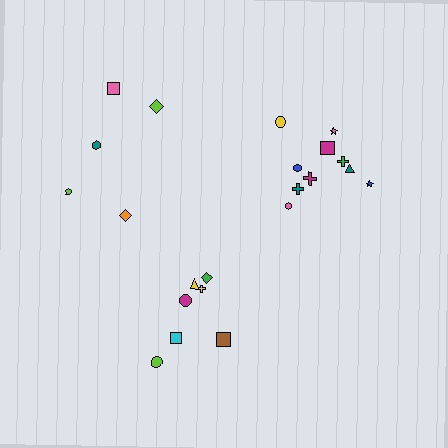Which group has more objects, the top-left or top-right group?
The top-right group.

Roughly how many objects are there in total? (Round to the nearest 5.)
Roughly 20 objects in total.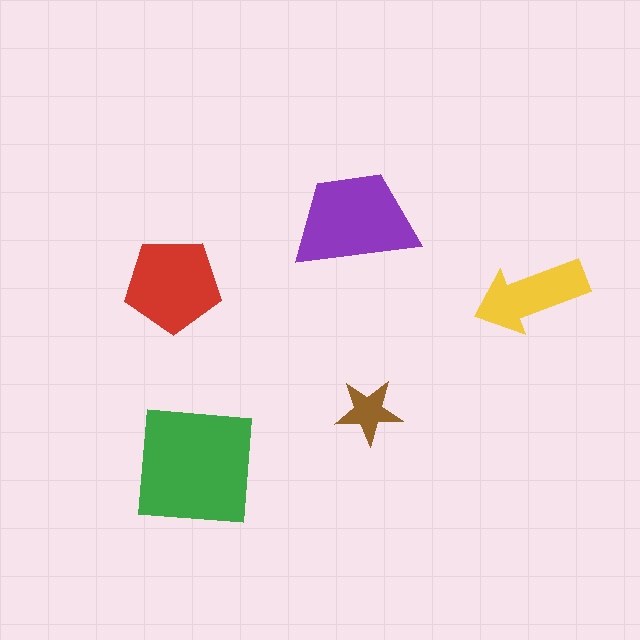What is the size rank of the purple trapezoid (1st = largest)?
2nd.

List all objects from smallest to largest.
The brown star, the yellow arrow, the red pentagon, the purple trapezoid, the green square.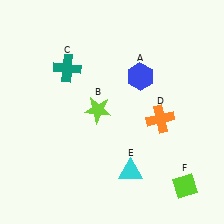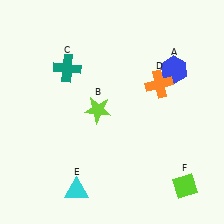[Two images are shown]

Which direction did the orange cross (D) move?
The orange cross (D) moved up.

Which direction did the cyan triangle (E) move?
The cyan triangle (E) moved left.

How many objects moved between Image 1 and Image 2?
3 objects moved between the two images.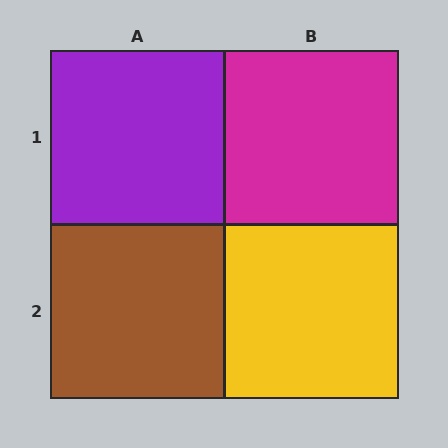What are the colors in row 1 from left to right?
Purple, magenta.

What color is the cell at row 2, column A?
Brown.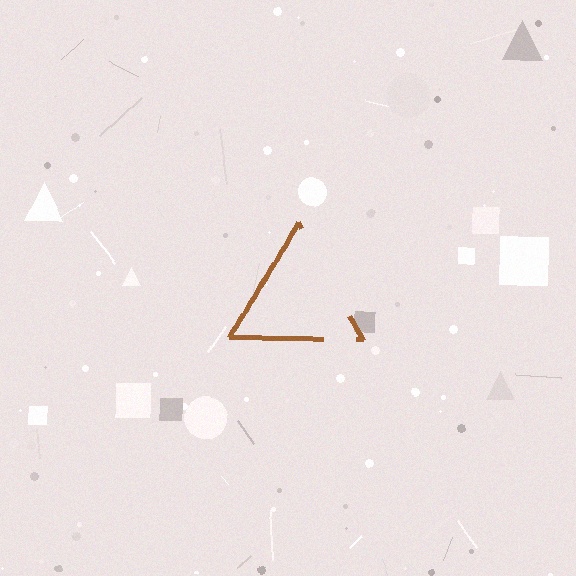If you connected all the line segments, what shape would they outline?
They would outline a triangle.